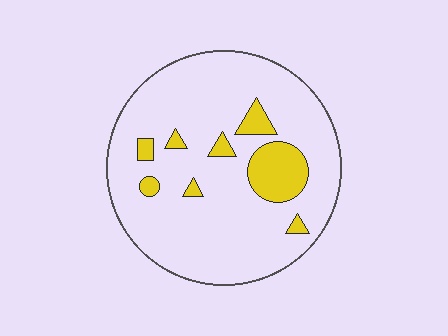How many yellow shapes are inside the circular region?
8.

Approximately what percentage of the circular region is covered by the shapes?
Approximately 15%.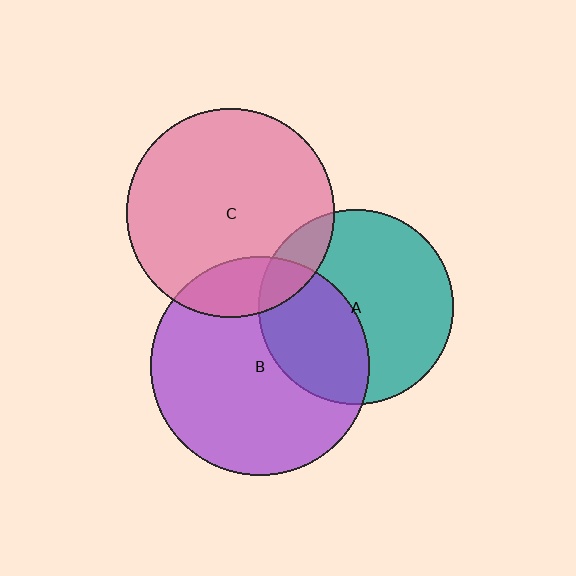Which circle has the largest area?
Circle B (purple).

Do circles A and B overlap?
Yes.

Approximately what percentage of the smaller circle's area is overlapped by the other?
Approximately 40%.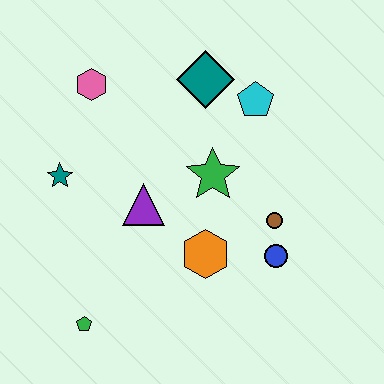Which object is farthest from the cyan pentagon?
The green pentagon is farthest from the cyan pentagon.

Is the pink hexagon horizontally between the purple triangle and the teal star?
Yes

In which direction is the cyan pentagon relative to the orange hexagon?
The cyan pentagon is above the orange hexagon.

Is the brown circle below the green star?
Yes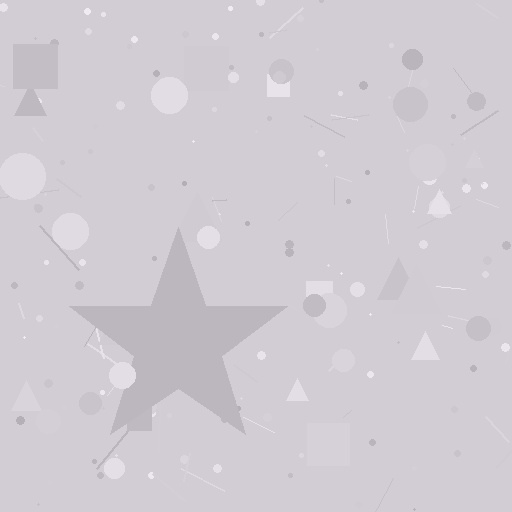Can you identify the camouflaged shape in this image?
The camouflaged shape is a star.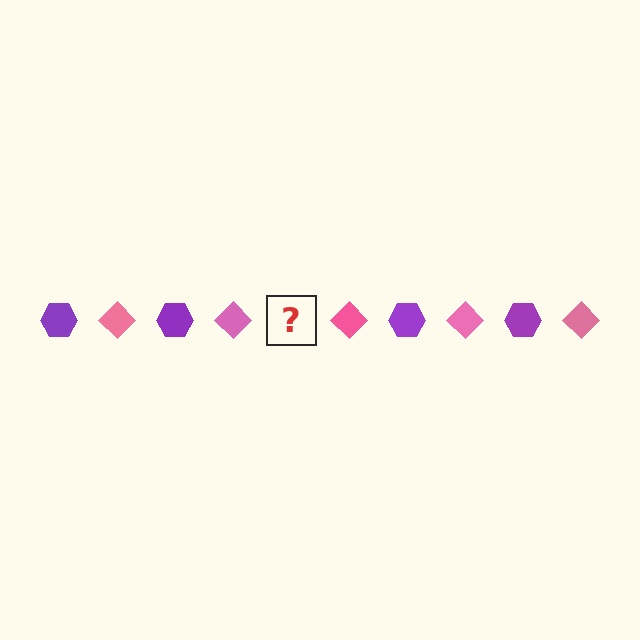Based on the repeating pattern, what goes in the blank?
The blank should be a purple hexagon.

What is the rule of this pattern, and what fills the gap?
The rule is that the pattern alternates between purple hexagon and pink diamond. The gap should be filled with a purple hexagon.